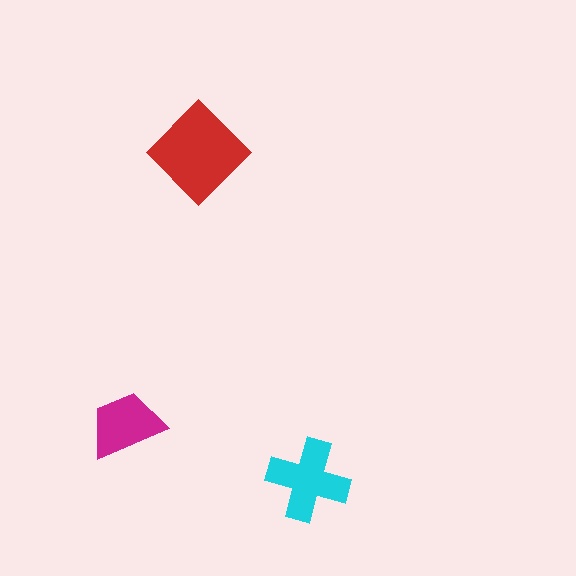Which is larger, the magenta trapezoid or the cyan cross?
The cyan cross.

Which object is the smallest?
The magenta trapezoid.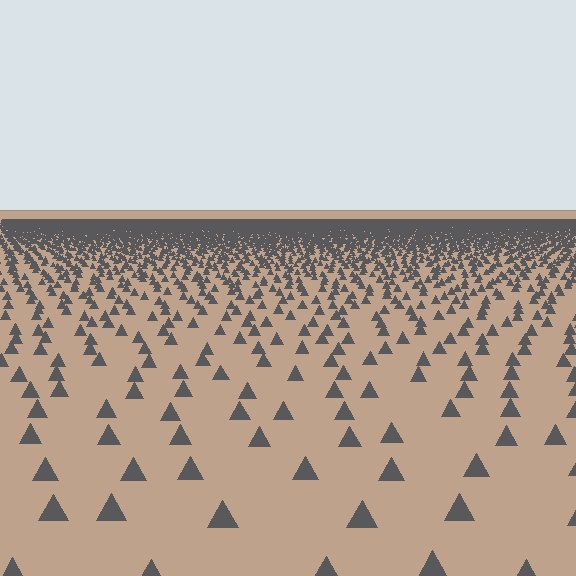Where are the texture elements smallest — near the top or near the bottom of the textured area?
Near the top.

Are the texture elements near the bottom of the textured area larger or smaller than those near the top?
Larger. Near the bottom, elements are closer to the viewer and appear at a bigger on-screen size.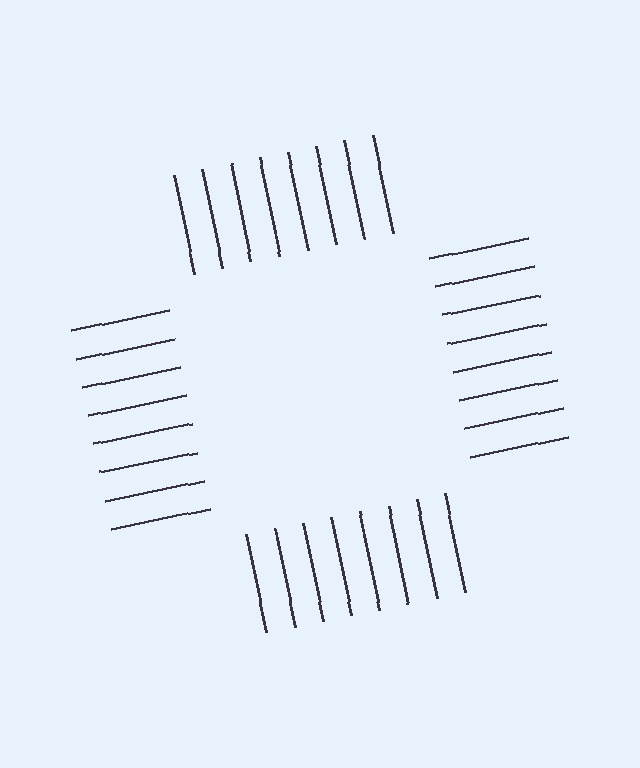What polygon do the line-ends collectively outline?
An illusory square — the line segments terminate on its edges but no continuous stroke is drawn.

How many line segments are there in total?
32 — 8 along each of the 4 edges.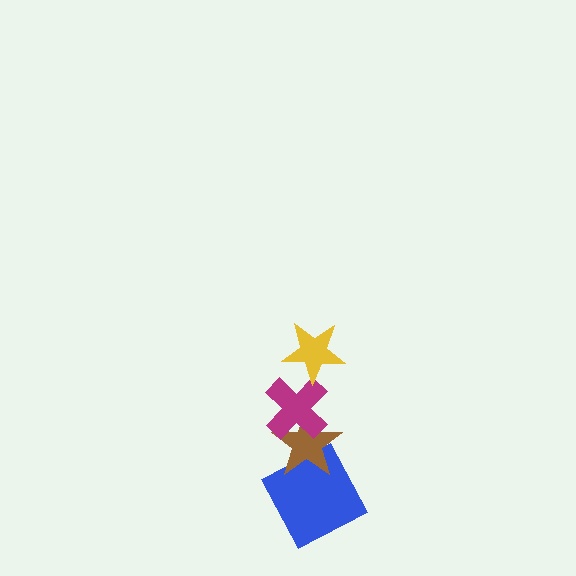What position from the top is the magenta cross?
The magenta cross is 2nd from the top.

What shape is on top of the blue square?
The brown star is on top of the blue square.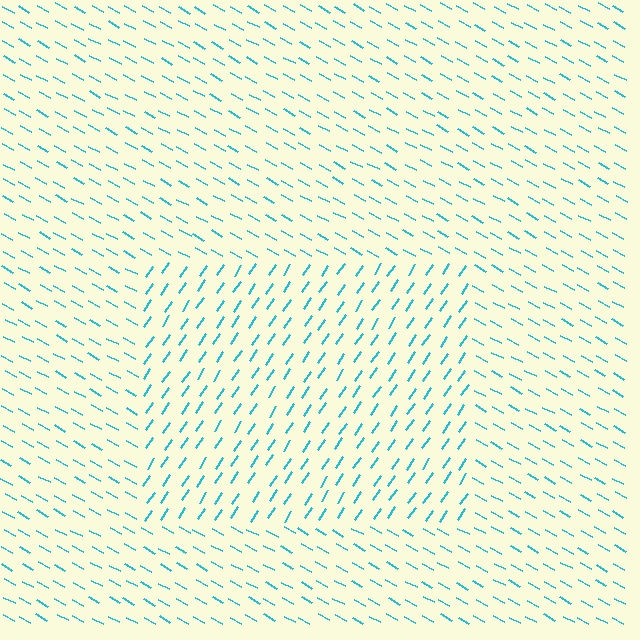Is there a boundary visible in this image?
Yes, there is a texture boundary formed by a change in line orientation.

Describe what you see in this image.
The image is filled with small cyan line segments. A rectangle region in the image has lines oriented differently from the surrounding lines, creating a visible texture boundary.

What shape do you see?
I see a rectangle.